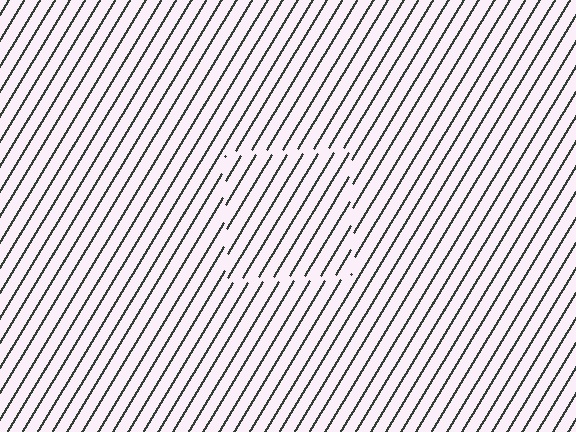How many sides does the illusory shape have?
4 sides — the line-ends trace a square.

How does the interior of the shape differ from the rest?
The interior of the shape contains the same grating, shifted by half a period — the contour is defined by the phase discontinuity where line-ends from the inner and outer gratings abut.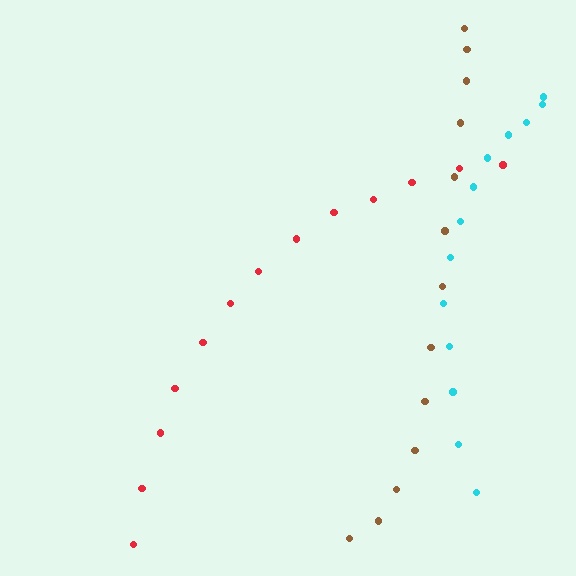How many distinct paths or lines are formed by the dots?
There are 3 distinct paths.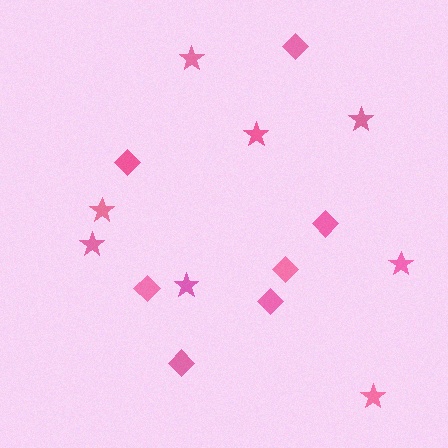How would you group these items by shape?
There are 2 groups: one group of diamonds (7) and one group of stars (8).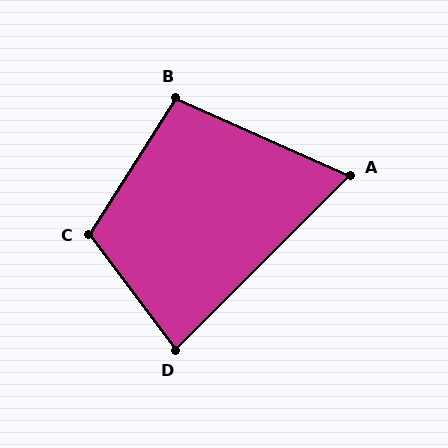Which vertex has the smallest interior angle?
A, at approximately 69 degrees.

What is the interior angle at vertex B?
Approximately 98 degrees (obtuse).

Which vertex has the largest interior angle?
C, at approximately 111 degrees.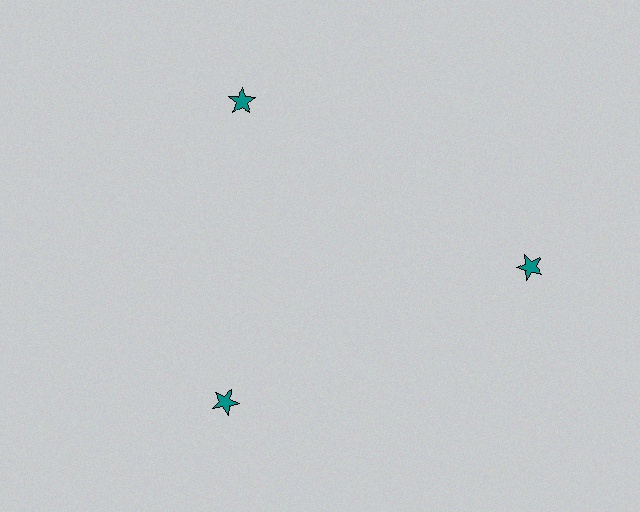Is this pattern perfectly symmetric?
No. The 3 teal stars are arranged in a ring, but one element near the 3 o'clock position is pushed outward from the center, breaking the 3-fold rotational symmetry.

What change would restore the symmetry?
The symmetry would be restored by moving it inward, back onto the ring so that all 3 stars sit at equal angles and equal distance from the center.